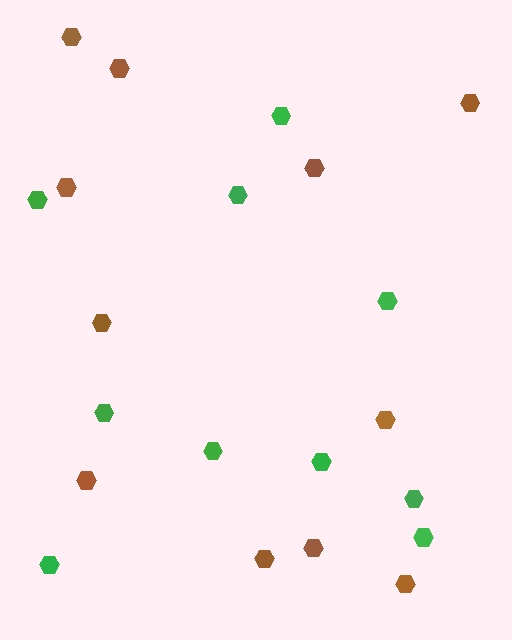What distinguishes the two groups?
There are 2 groups: one group of brown hexagons (11) and one group of green hexagons (10).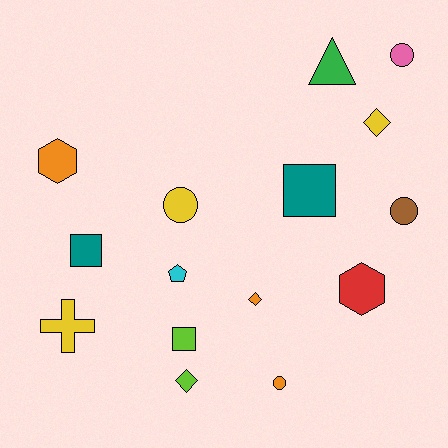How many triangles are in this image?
There is 1 triangle.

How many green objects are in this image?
There is 1 green object.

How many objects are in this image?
There are 15 objects.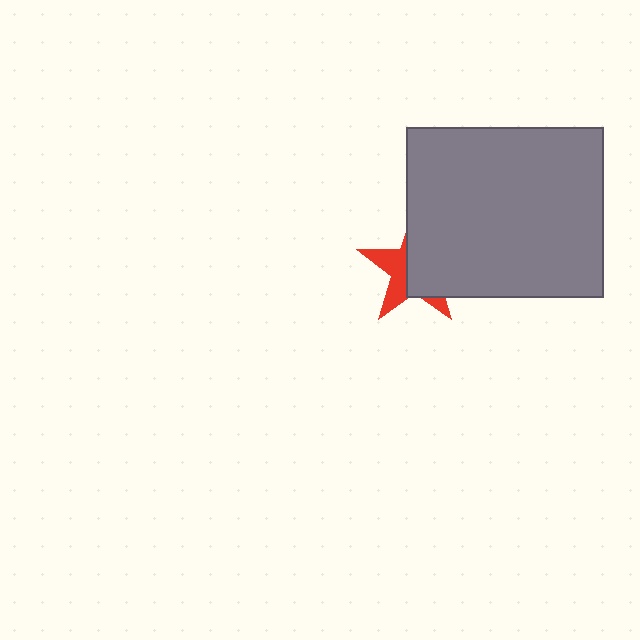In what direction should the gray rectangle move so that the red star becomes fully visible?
The gray rectangle should move right. That is the shortest direction to clear the overlap and leave the red star fully visible.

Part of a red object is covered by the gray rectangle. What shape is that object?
It is a star.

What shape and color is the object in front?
The object in front is a gray rectangle.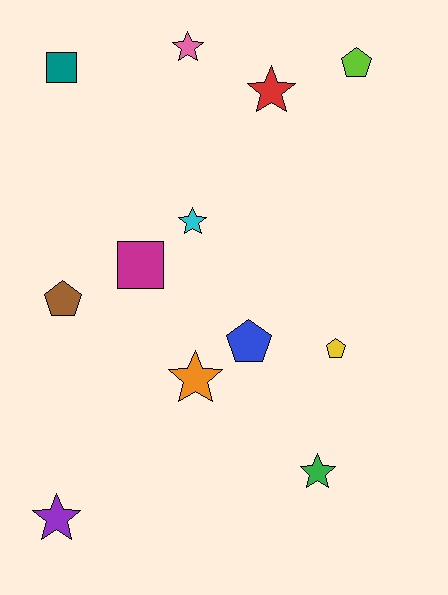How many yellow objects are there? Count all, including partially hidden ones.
There is 1 yellow object.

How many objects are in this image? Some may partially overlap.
There are 12 objects.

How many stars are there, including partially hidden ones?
There are 6 stars.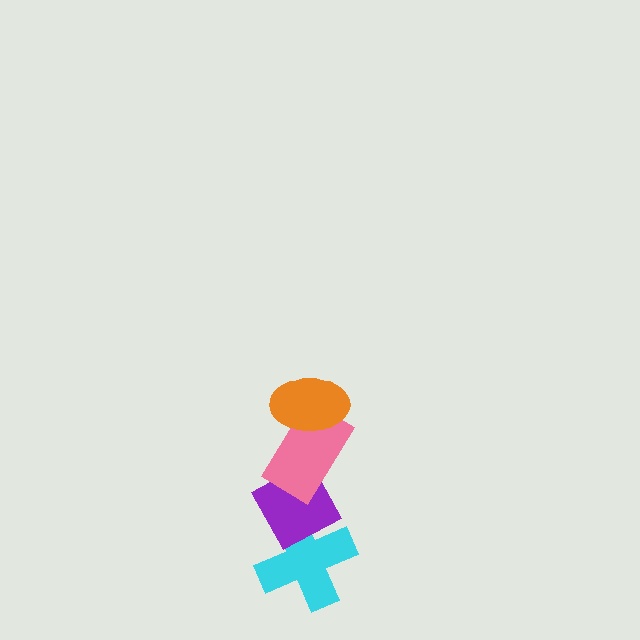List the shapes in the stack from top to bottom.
From top to bottom: the orange ellipse, the pink rectangle, the purple diamond, the cyan cross.